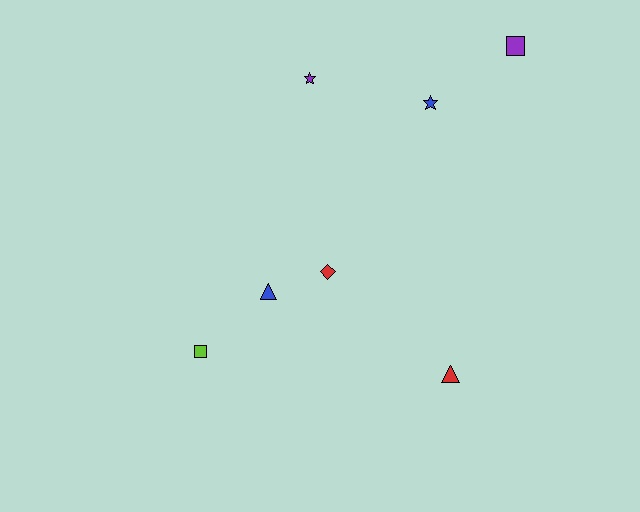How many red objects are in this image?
There are 2 red objects.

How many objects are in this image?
There are 7 objects.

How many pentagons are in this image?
There are no pentagons.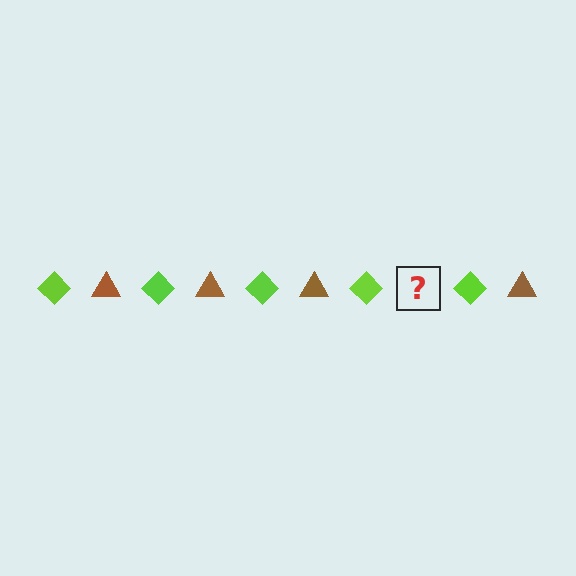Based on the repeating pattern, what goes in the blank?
The blank should be a brown triangle.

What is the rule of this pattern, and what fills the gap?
The rule is that the pattern alternates between lime diamond and brown triangle. The gap should be filled with a brown triangle.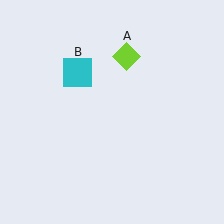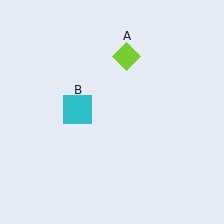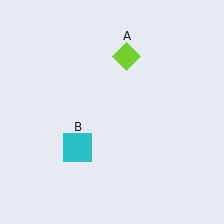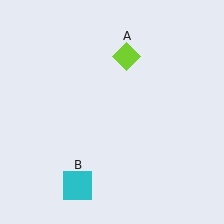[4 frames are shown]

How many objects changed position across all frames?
1 object changed position: cyan square (object B).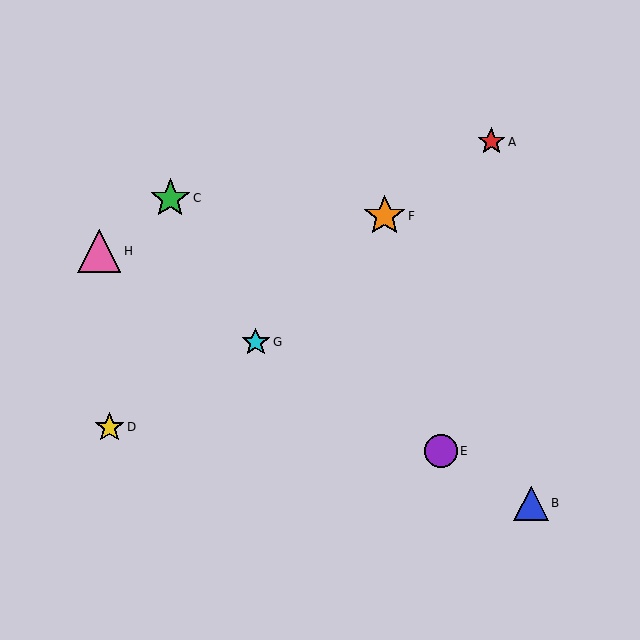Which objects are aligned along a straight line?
Objects B, E, G, H are aligned along a straight line.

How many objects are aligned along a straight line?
4 objects (B, E, G, H) are aligned along a straight line.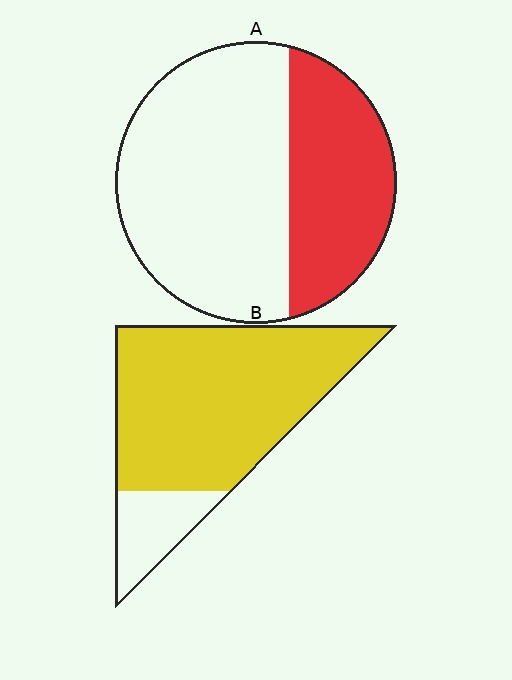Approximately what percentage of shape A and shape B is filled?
A is approximately 35% and B is approximately 85%.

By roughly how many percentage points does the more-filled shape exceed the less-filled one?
By roughly 50 percentage points (B over A).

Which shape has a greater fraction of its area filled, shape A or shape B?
Shape B.